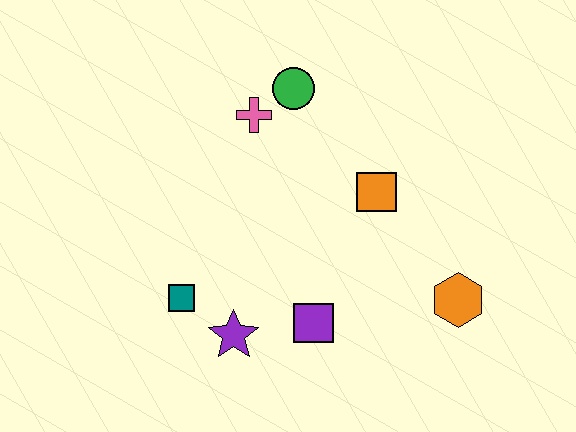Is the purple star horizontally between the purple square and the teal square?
Yes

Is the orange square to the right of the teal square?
Yes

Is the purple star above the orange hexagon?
No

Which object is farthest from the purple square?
The green circle is farthest from the purple square.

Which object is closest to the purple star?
The teal square is closest to the purple star.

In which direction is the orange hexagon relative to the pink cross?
The orange hexagon is to the right of the pink cross.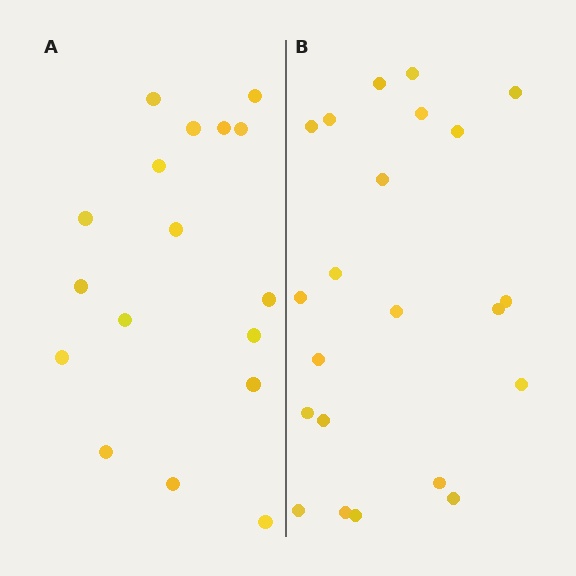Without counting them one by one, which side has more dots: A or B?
Region B (the right region) has more dots.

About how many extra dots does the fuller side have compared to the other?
Region B has about 5 more dots than region A.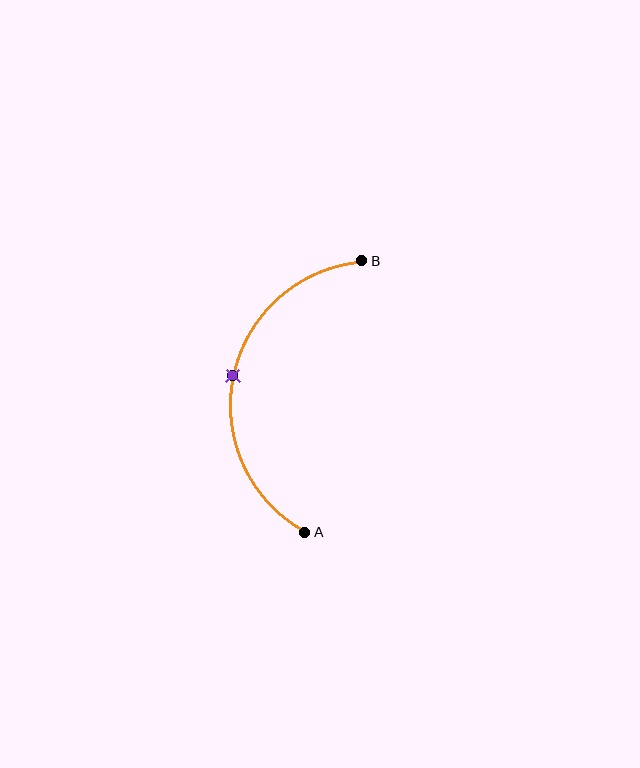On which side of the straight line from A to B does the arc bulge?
The arc bulges to the left of the straight line connecting A and B.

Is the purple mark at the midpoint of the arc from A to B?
Yes. The purple mark lies on the arc at equal arc-length from both A and B — it is the arc midpoint.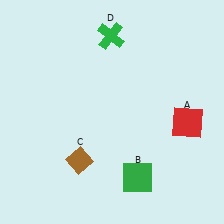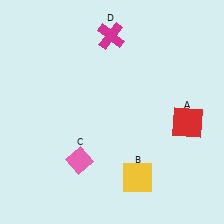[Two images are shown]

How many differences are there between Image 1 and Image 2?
There are 3 differences between the two images.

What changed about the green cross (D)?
In Image 1, D is green. In Image 2, it changed to magenta.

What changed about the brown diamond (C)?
In Image 1, C is brown. In Image 2, it changed to pink.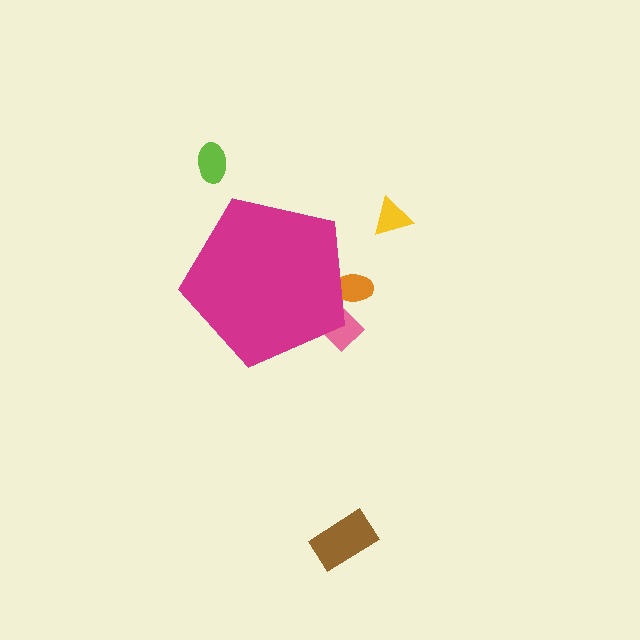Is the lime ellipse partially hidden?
No, the lime ellipse is fully visible.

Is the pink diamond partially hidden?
Yes, the pink diamond is partially hidden behind the magenta pentagon.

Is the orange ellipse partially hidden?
Yes, the orange ellipse is partially hidden behind the magenta pentagon.